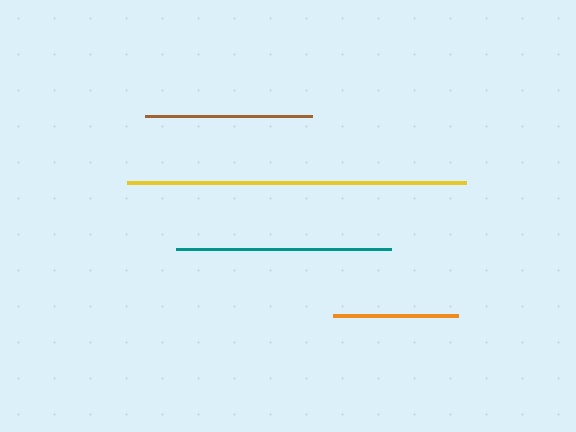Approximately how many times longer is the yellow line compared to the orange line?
The yellow line is approximately 2.7 times the length of the orange line.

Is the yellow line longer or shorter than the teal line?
The yellow line is longer than the teal line.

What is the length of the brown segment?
The brown segment is approximately 168 pixels long.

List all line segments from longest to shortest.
From longest to shortest: yellow, teal, brown, orange.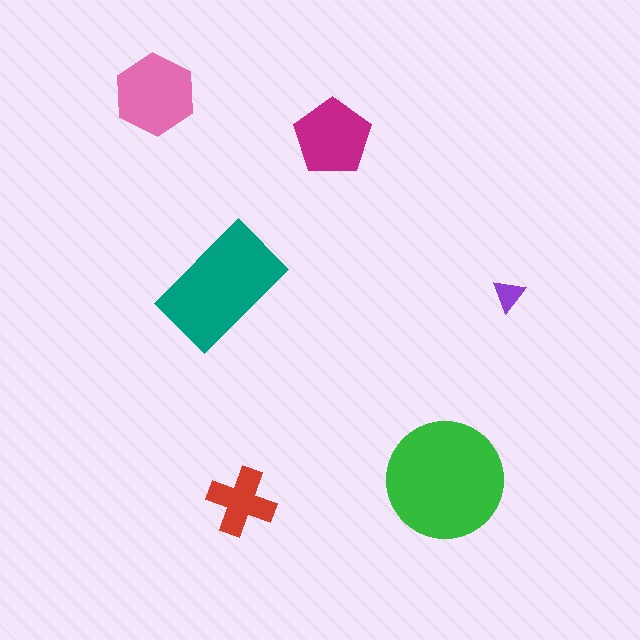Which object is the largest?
The green circle.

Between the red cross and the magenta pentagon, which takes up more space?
The magenta pentagon.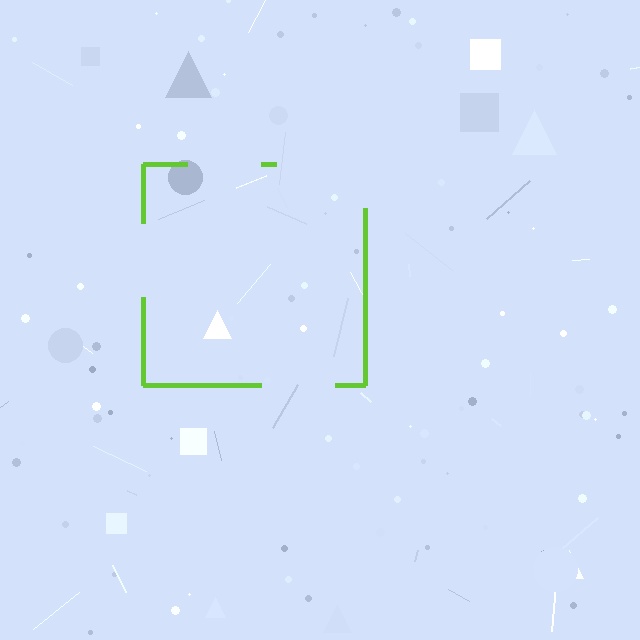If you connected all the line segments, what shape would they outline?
They would outline a square.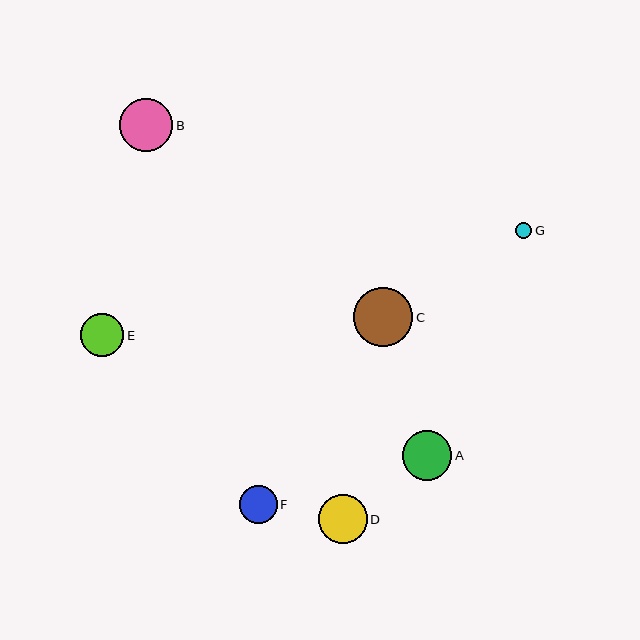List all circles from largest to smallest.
From largest to smallest: C, B, A, D, E, F, G.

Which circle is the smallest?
Circle G is the smallest with a size of approximately 16 pixels.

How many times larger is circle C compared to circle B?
Circle C is approximately 1.1 times the size of circle B.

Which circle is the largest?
Circle C is the largest with a size of approximately 59 pixels.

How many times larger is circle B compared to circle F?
Circle B is approximately 1.4 times the size of circle F.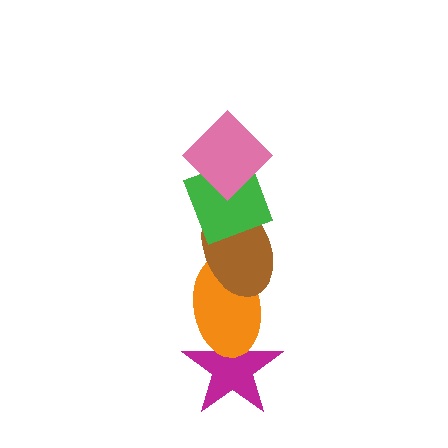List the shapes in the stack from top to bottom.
From top to bottom: the pink diamond, the green diamond, the brown ellipse, the orange ellipse, the magenta star.